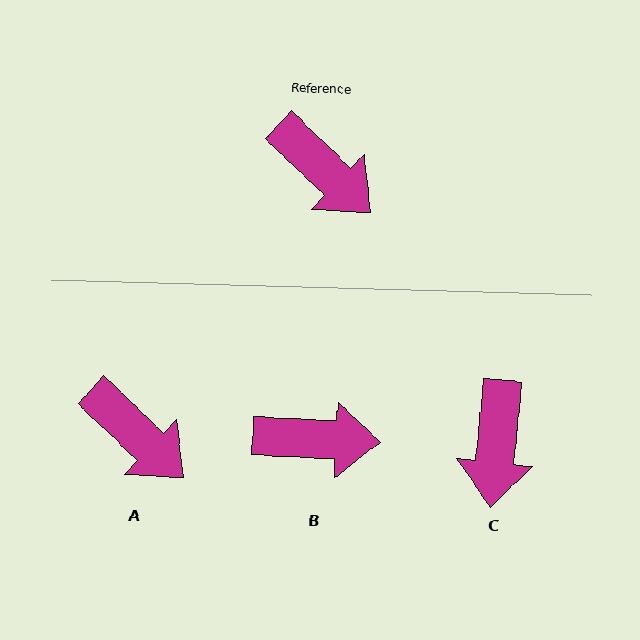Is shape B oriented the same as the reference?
No, it is off by about 41 degrees.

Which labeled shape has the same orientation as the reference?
A.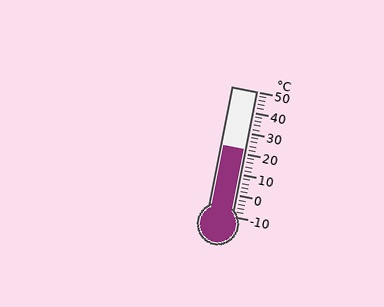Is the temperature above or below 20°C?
The temperature is above 20°C.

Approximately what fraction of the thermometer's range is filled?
The thermometer is filled to approximately 55% of its range.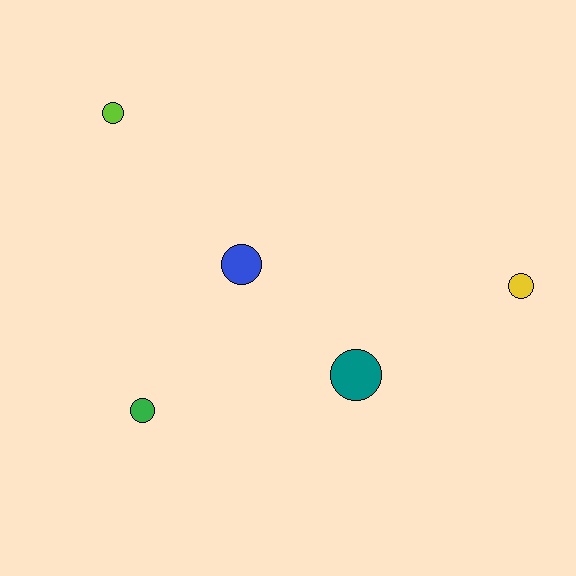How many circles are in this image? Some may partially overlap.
There are 5 circles.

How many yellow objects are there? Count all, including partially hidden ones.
There is 1 yellow object.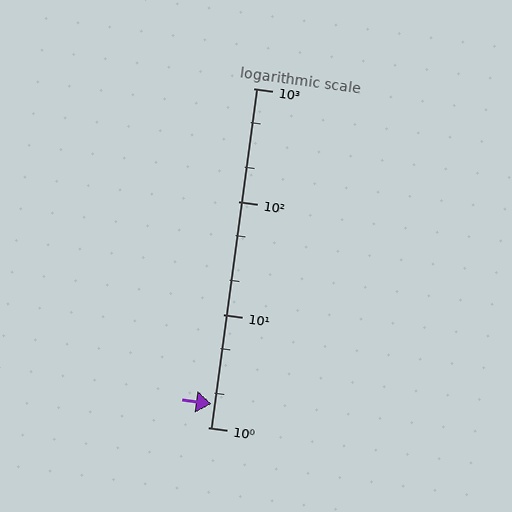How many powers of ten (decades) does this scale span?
The scale spans 3 decades, from 1 to 1000.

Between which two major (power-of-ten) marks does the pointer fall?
The pointer is between 1 and 10.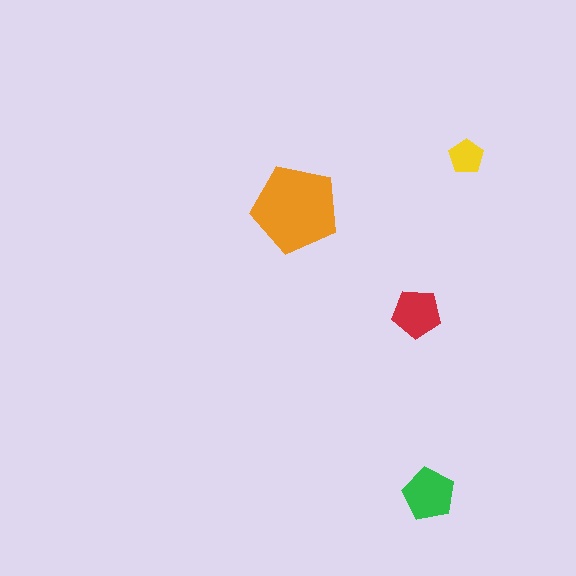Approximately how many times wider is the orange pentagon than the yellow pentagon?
About 2.5 times wider.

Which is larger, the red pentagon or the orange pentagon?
The orange one.